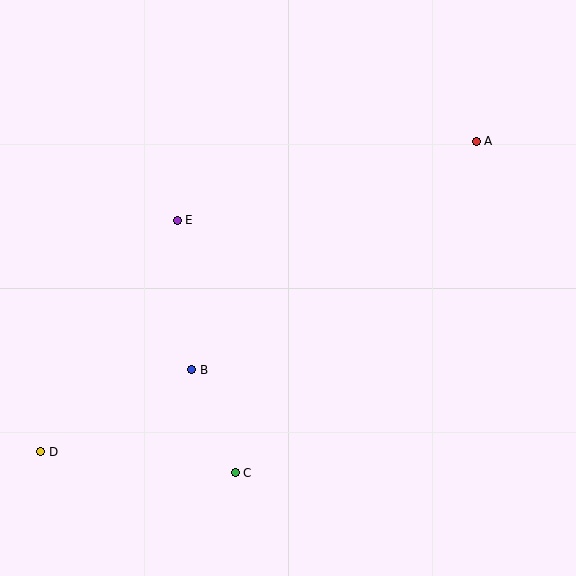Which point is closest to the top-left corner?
Point E is closest to the top-left corner.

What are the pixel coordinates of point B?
Point B is at (192, 370).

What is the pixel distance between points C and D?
The distance between C and D is 195 pixels.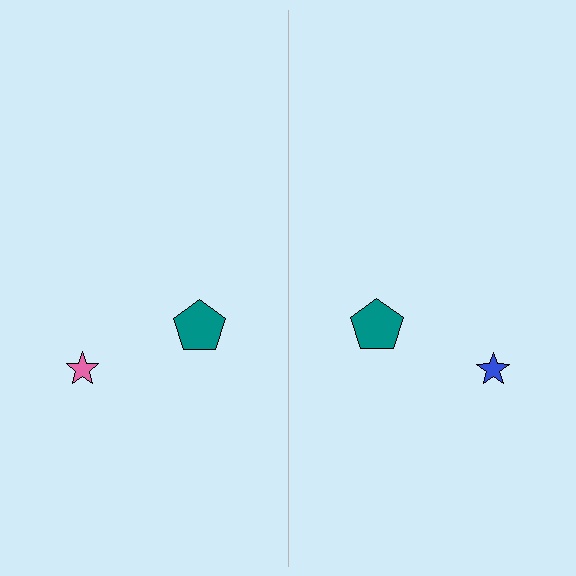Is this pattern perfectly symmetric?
No, the pattern is not perfectly symmetric. The blue star on the right side breaks the symmetry — its mirror counterpart is pink.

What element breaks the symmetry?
The blue star on the right side breaks the symmetry — its mirror counterpart is pink.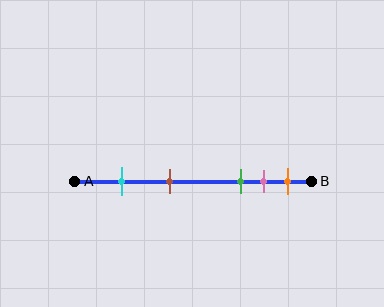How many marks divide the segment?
There are 5 marks dividing the segment.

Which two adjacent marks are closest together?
The pink and orange marks are the closest adjacent pair.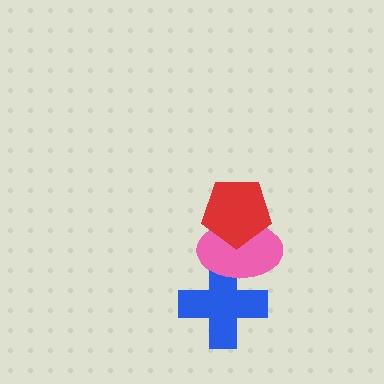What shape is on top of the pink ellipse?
The red pentagon is on top of the pink ellipse.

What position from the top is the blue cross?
The blue cross is 3rd from the top.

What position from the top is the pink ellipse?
The pink ellipse is 2nd from the top.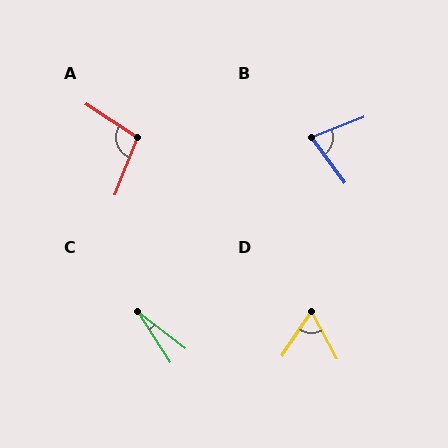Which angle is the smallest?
C, at approximately 20 degrees.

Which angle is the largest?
A, at approximately 102 degrees.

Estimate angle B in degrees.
Approximately 75 degrees.